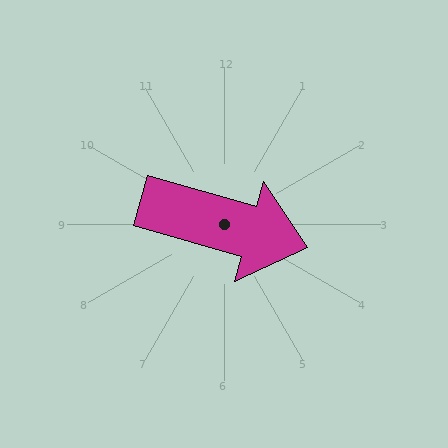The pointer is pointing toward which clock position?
Roughly 4 o'clock.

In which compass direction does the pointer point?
East.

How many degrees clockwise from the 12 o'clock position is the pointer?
Approximately 106 degrees.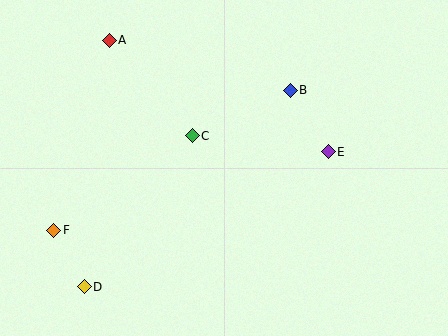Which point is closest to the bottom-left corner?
Point D is closest to the bottom-left corner.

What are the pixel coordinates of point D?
Point D is at (84, 287).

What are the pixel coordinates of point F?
Point F is at (54, 230).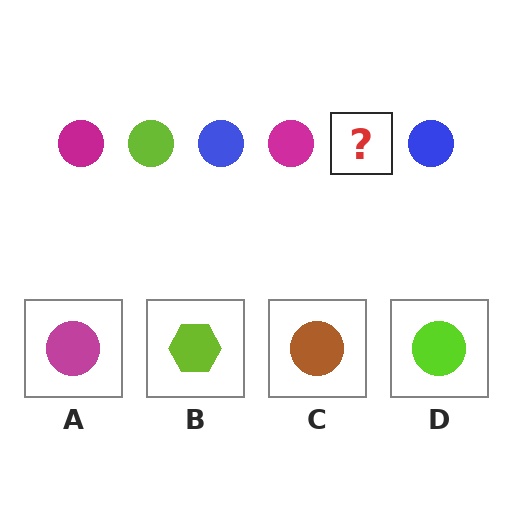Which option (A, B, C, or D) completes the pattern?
D.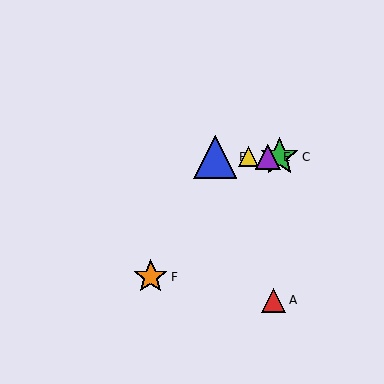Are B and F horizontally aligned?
No, B is at y≈157 and F is at y≈277.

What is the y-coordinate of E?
Object E is at y≈157.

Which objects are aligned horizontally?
Objects B, C, D, E are aligned horizontally.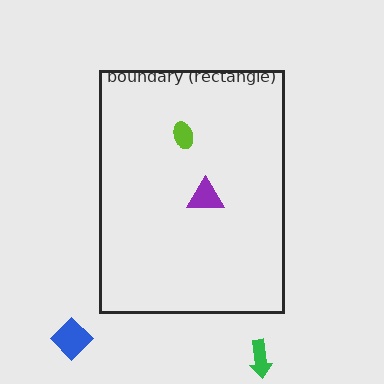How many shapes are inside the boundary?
2 inside, 2 outside.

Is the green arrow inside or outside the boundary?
Outside.